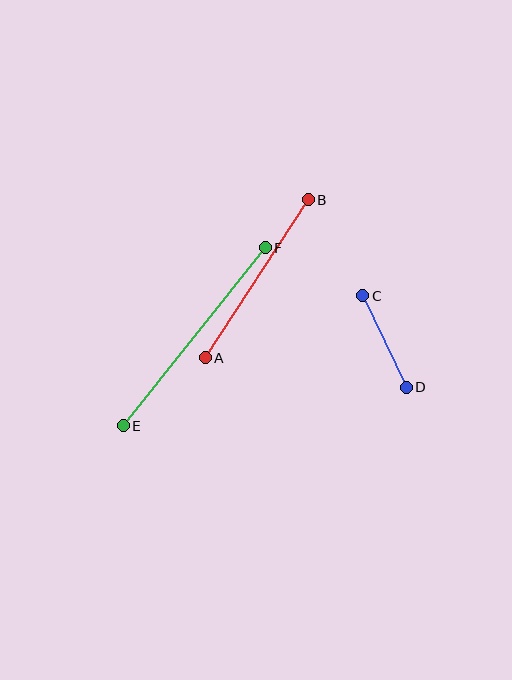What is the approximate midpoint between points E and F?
The midpoint is at approximately (194, 337) pixels.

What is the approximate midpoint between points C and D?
The midpoint is at approximately (385, 342) pixels.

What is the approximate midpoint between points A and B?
The midpoint is at approximately (257, 279) pixels.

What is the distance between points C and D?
The distance is approximately 101 pixels.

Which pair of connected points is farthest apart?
Points E and F are farthest apart.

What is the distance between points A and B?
The distance is approximately 189 pixels.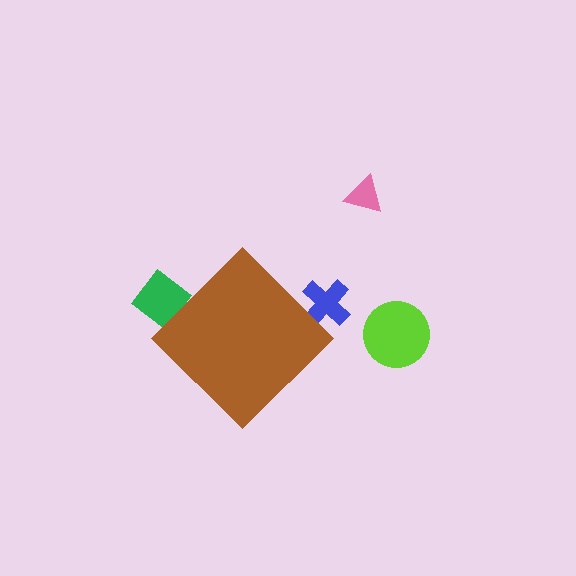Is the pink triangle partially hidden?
No, the pink triangle is fully visible.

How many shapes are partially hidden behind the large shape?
2 shapes are partially hidden.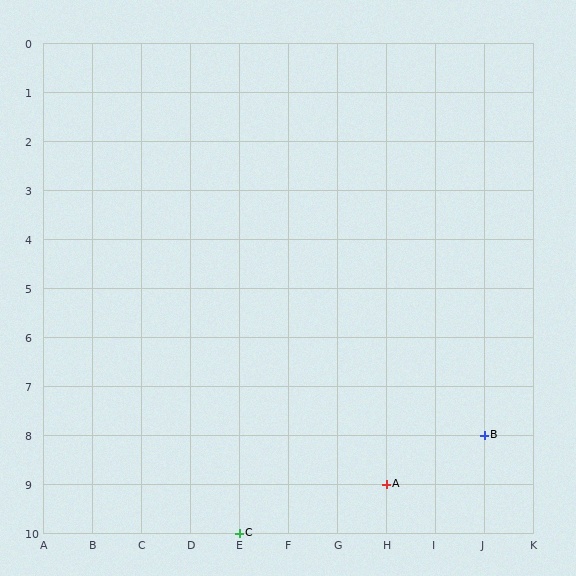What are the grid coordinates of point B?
Point B is at grid coordinates (J, 8).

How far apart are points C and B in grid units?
Points C and B are 5 columns and 2 rows apart (about 5.4 grid units diagonally).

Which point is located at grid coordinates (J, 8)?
Point B is at (J, 8).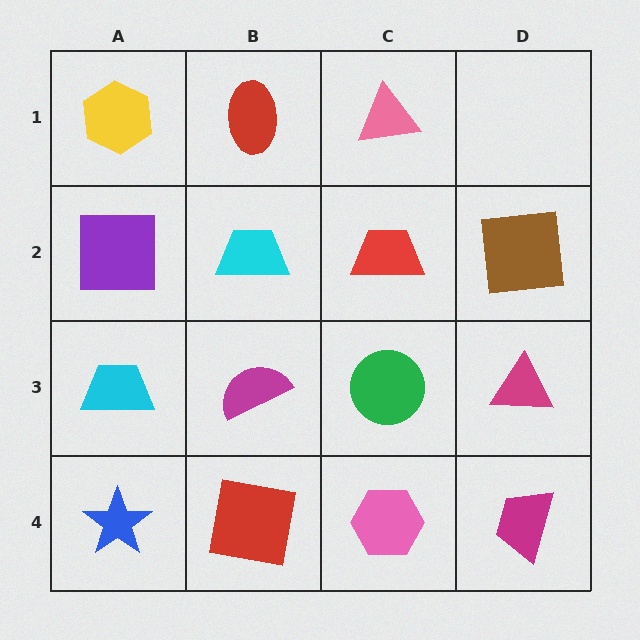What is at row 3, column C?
A green circle.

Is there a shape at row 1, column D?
No, that cell is empty.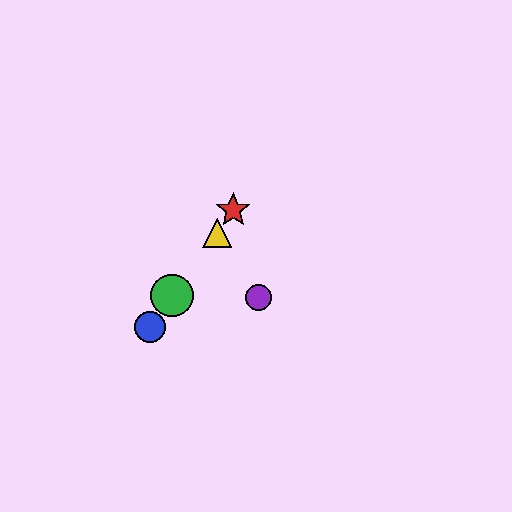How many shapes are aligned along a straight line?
4 shapes (the red star, the blue circle, the green circle, the yellow triangle) are aligned along a straight line.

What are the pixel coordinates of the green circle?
The green circle is at (172, 295).